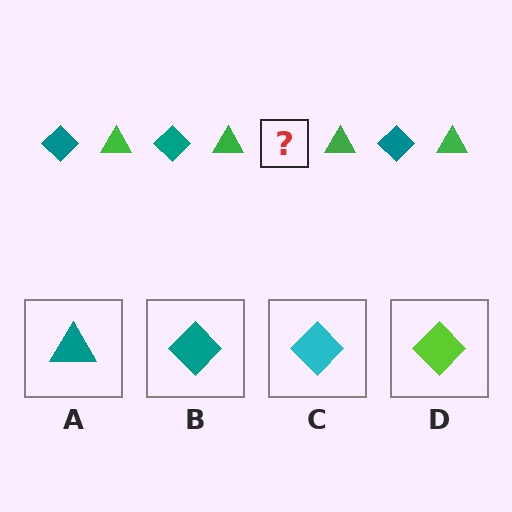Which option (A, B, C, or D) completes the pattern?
B.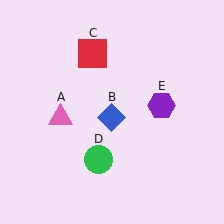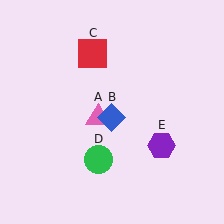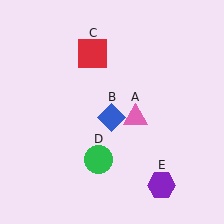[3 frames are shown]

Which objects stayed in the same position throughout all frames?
Blue diamond (object B) and red square (object C) and green circle (object D) remained stationary.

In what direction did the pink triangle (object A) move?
The pink triangle (object A) moved right.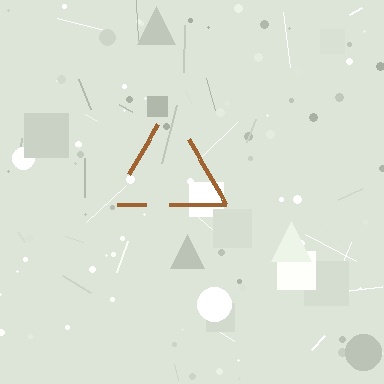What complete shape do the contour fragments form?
The contour fragments form a triangle.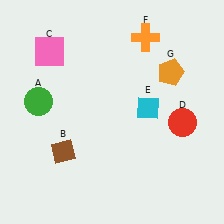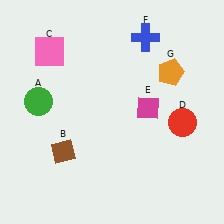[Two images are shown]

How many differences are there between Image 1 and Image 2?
There are 2 differences between the two images.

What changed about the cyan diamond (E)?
In Image 1, E is cyan. In Image 2, it changed to magenta.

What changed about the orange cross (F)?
In Image 1, F is orange. In Image 2, it changed to blue.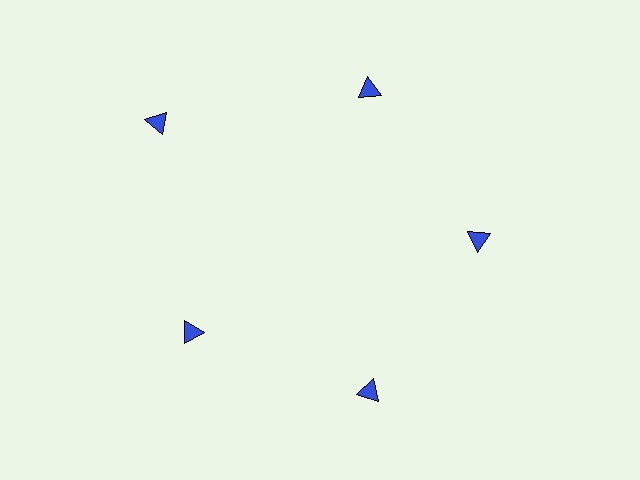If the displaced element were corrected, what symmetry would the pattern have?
It would have 5-fold rotational symmetry — the pattern would map onto itself every 72 degrees.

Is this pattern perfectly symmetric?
No. The 5 blue triangles are arranged in a ring, but one element near the 10 o'clock position is pushed outward from the center, breaking the 5-fold rotational symmetry.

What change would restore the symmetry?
The symmetry would be restored by moving it inward, back onto the ring so that all 5 triangles sit at equal angles and equal distance from the center.